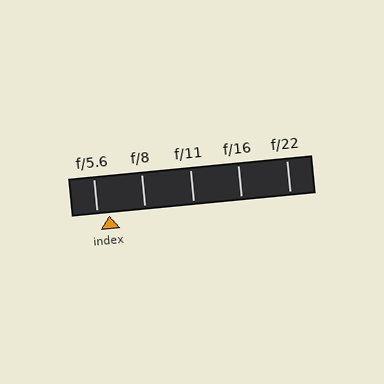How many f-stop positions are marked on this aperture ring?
There are 5 f-stop positions marked.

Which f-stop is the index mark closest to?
The index mark is closest to f/5.6.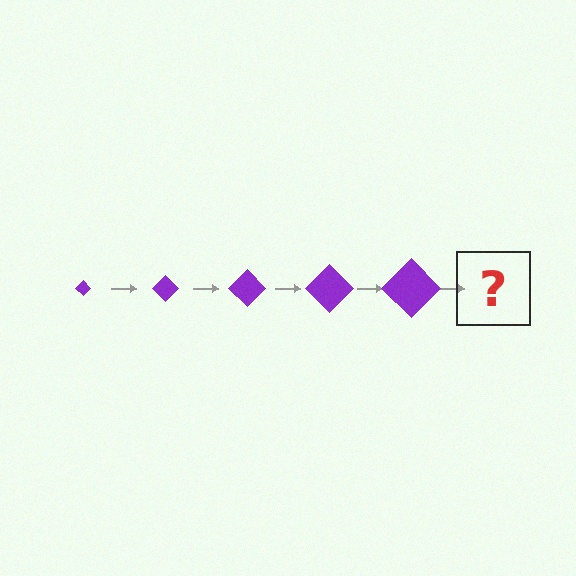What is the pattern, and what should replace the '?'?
The pattern is that the diamond gets progressively larger each step. The '?' should be a purple diamond, larger than the previous one.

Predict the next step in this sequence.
The next step is a purple diamond, larger than the previous one.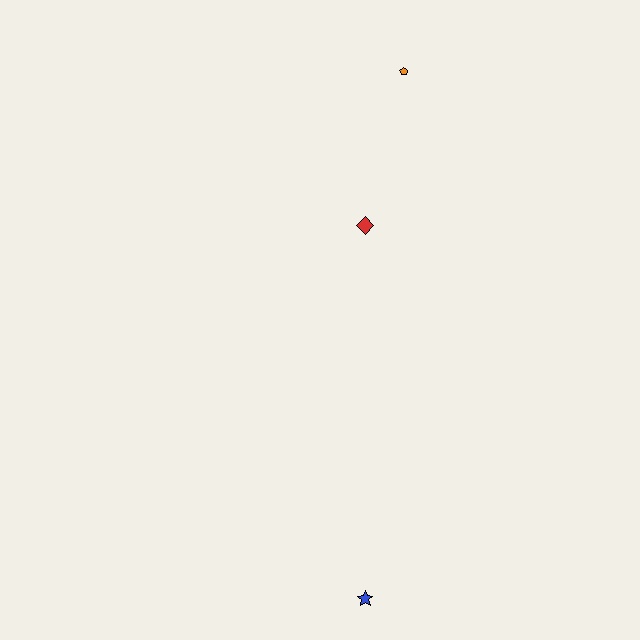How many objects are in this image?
There are 3 objects.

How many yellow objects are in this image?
There are no yellow objects.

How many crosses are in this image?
There are no crosses.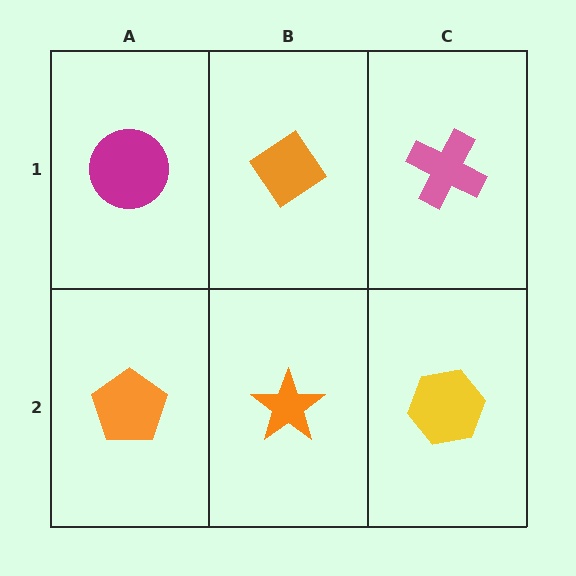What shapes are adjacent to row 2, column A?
A magenta circle (row 1, column A), an orange star (row 2, column B).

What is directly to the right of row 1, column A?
An orange diamond.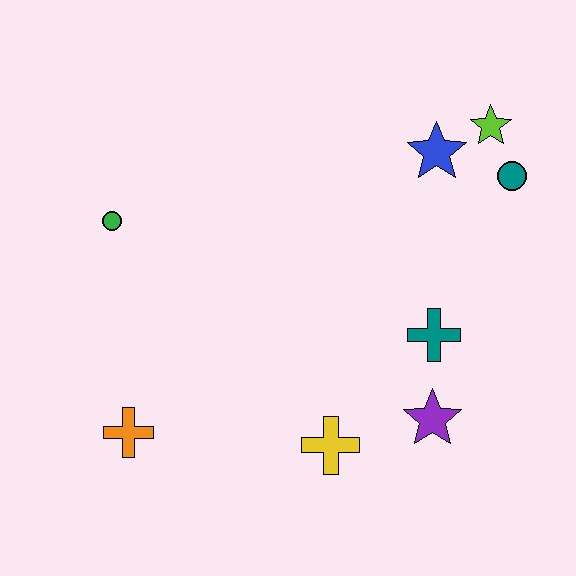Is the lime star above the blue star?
Yes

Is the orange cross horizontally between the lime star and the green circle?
Yes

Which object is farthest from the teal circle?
The orange cross is farthest from the teal circle.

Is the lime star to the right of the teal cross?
Yes